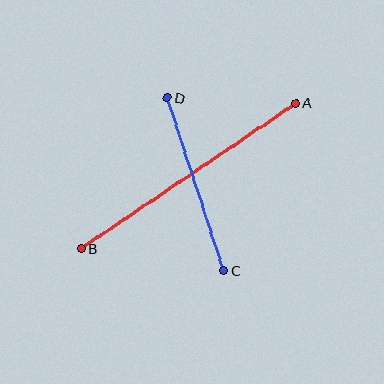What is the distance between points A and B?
The distance is approximately 259 pixels.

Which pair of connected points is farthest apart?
Points A and B are farthest apart.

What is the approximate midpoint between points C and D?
The midpoint is at approximately (196, 184) pixels.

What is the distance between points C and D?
The distance is approximately 182 pixels.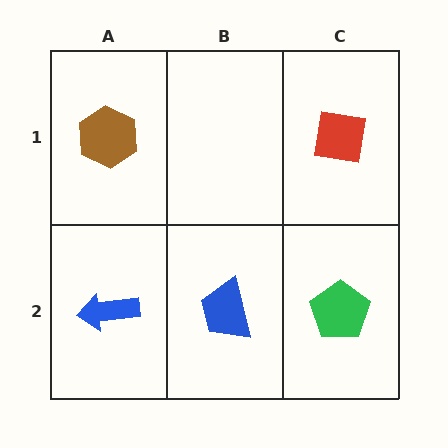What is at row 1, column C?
A red square.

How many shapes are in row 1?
2 shapes.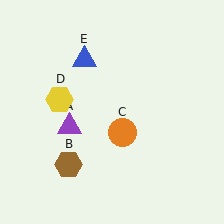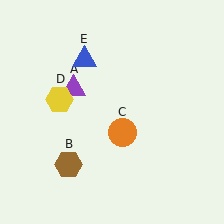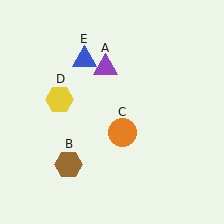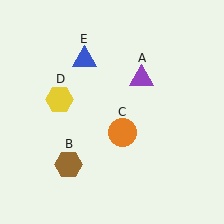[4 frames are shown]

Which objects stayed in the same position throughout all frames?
Brown hexagon (object B) and orange circle (object C) and yellow hexagon (object D) and blue triangle (object E) remained stationary.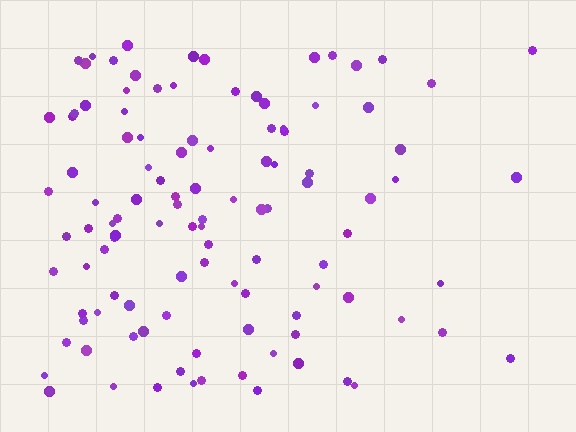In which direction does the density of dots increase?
From right to left, with the left side densest.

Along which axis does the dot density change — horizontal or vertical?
Horizontal.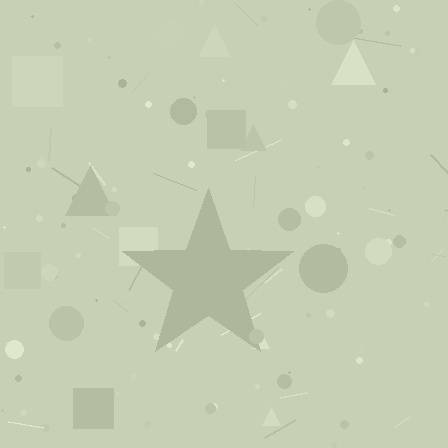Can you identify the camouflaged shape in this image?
The camouflaged shape is a star.